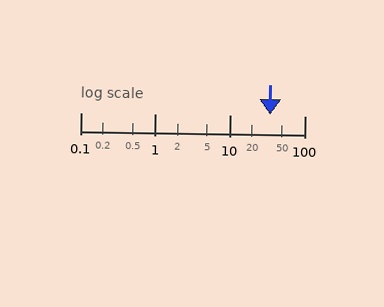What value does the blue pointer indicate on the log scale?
The pointer indicates approximately 34.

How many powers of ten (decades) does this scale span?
The scale spans 3 decades, from 0.1 to 100.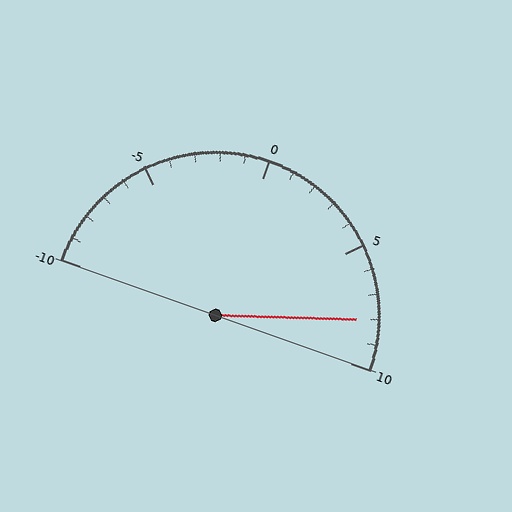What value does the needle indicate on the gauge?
The needle indicates approximately 8.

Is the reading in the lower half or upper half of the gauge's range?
The reading is in the upper half of the range (-10 to 10).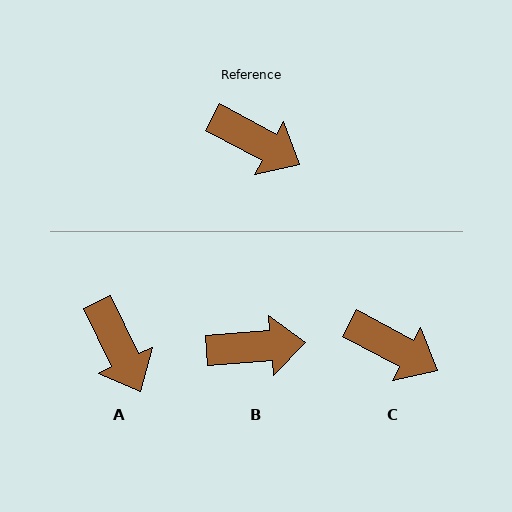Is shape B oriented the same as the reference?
No, it is off by about 33 degrees.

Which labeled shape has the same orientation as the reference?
C.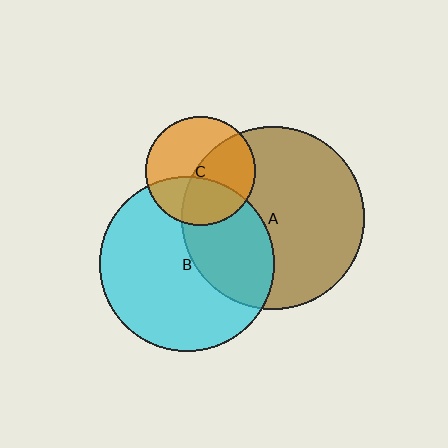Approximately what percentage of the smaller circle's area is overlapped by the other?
Approximately 35%.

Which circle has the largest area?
Circle A (brown).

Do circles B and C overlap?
Yes.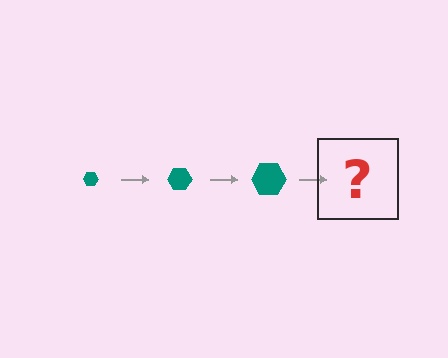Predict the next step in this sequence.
The next step is a teal hexagon, larger than the previous one.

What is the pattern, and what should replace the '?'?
The pattern is that the hexagon gets progressively larger each step. The '?' should be a teal hexagon, larger than the previous one.